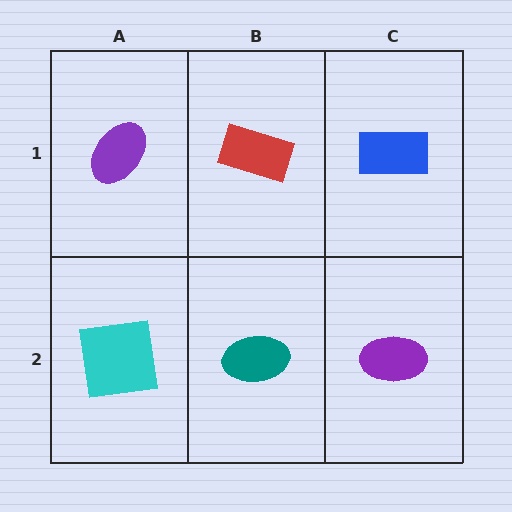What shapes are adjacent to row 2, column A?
A purple ellipse (row 1, column A), a teal ellipse (row 2, column B).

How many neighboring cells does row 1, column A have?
2.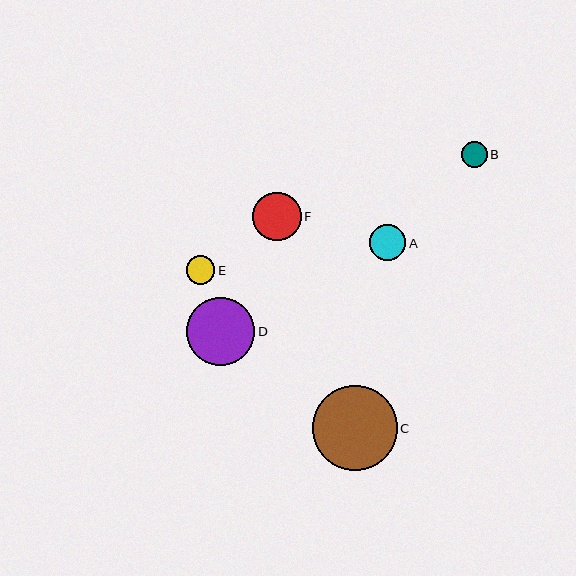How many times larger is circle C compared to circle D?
Circle C is approximately 1.2 times the size of circle D.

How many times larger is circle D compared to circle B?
Circle D is approximately 2.7 times the size of circle B.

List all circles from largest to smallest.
From largest to smallest: C, D, F, A, E, B.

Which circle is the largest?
Circle C is the largest with a size of approximately 85 pixels.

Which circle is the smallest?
Circle B is the smallest with a size of approximately 26 pixels.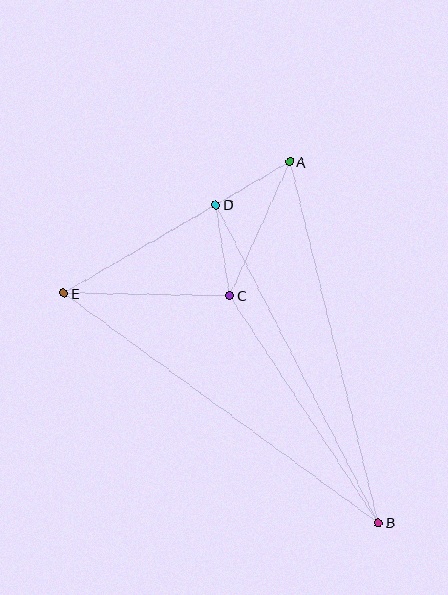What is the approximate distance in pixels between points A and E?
The distance between A and E is approximately 262 pixels.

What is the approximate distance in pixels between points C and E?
The distance between C and E is approximately 166 pixels.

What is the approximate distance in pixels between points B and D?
The distance between B and D is approximately 357 pixels.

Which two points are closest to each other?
Points A and D are closest to each other.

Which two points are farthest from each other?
Points B and E are farthest from each other.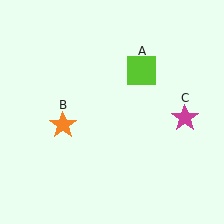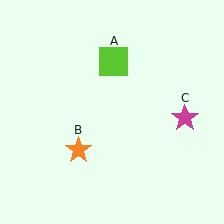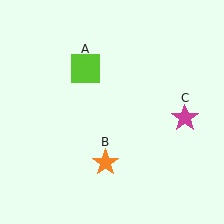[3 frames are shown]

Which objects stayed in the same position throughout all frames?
Magenta star (object C) remained stationary.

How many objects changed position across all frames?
2 objects changed position: lime square (object A), orange star (object B).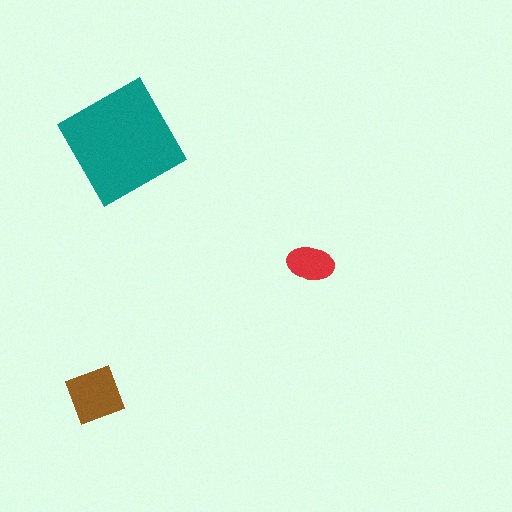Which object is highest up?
The teal square is topmost.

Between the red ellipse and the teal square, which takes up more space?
The teal square.